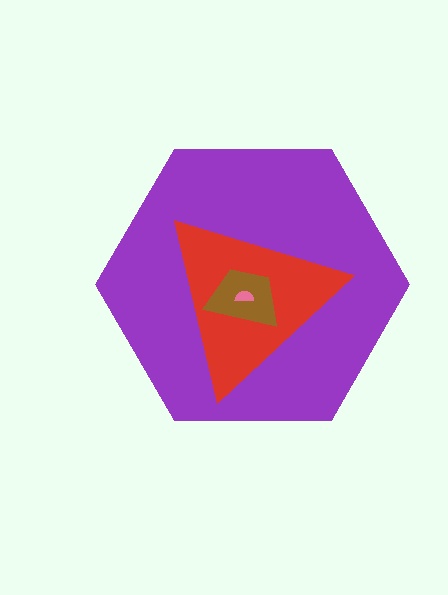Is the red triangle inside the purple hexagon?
Yes.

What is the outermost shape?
The purple hexagon.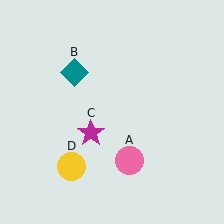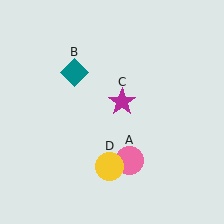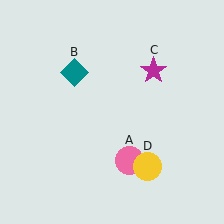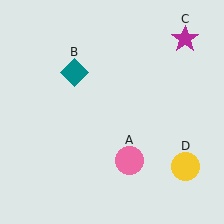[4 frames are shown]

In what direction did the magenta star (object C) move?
The magenta star (object C) moved up and to the right.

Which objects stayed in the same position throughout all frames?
Pink circle (object A) and teal diamond (object B) remained stationary.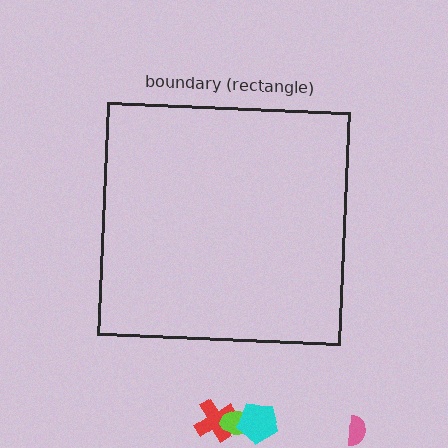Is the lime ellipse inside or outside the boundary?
Outside.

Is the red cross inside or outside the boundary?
Outside.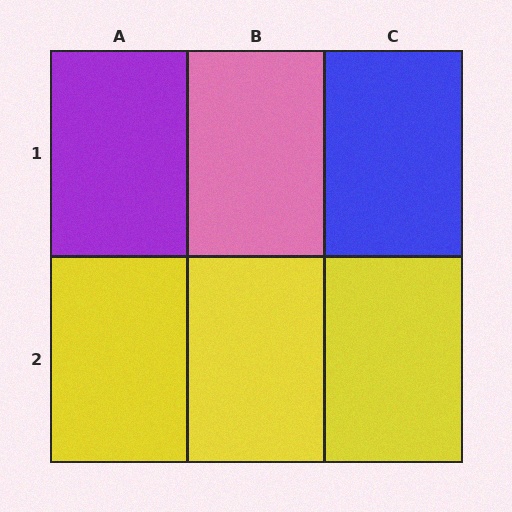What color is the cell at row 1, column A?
Purple.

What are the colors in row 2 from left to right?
Yellow, yellow, yellow.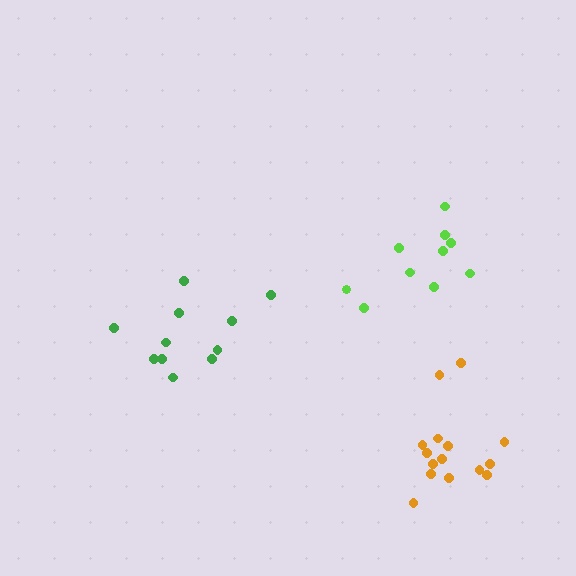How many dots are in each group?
Group 1: 11 dots, Group 2: 10 dots, Group 3: 15 dots (36 total).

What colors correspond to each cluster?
The clusters are colored: green, lime, orange.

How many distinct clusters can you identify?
There are 3 distinct clusters.